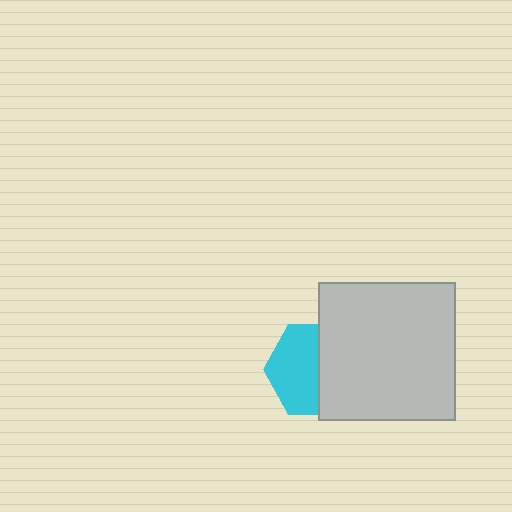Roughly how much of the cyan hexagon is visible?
About half of it is visible (roughly 54%).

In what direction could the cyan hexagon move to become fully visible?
The cyan hexagon could move left. That would shift it out from behind the light gray square entirely.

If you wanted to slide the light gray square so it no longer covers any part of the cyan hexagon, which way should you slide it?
Slide it right — that is the most direct way to separate the two shapes.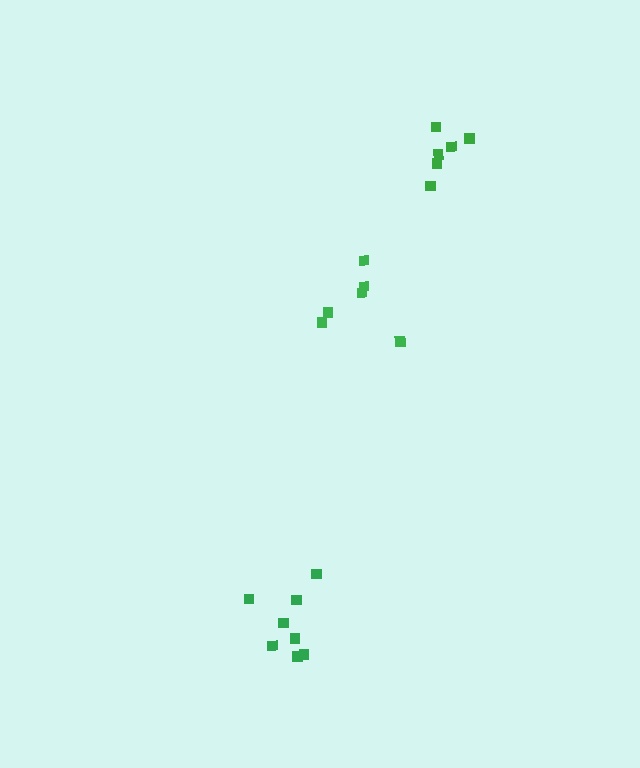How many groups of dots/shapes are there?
There are 3 groups.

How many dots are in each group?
Group 1: 6 dots, Group 2: 8 dots, Group 3: 6 dots (20 total).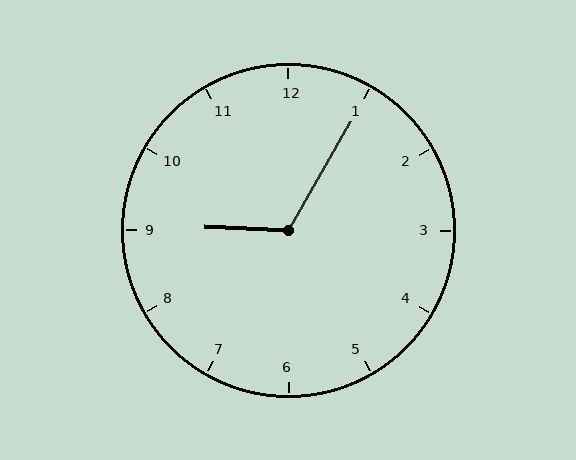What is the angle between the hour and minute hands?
Approximately 118 degrees.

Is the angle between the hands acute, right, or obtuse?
It is obtuse.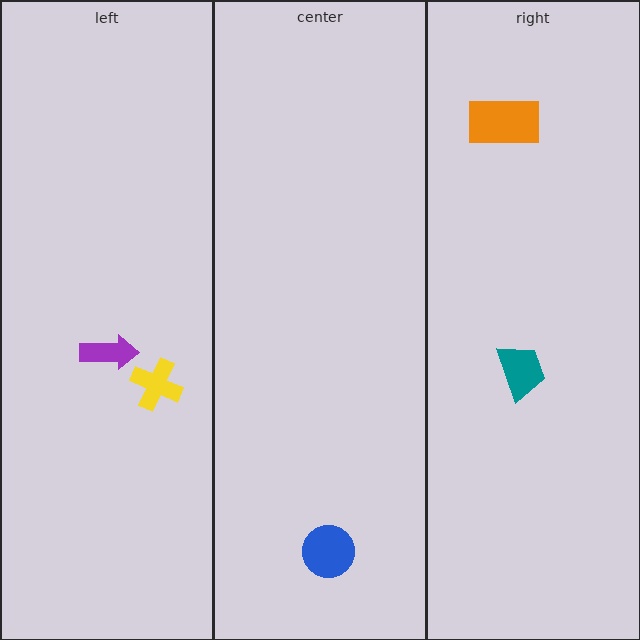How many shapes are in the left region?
2.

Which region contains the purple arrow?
The left region.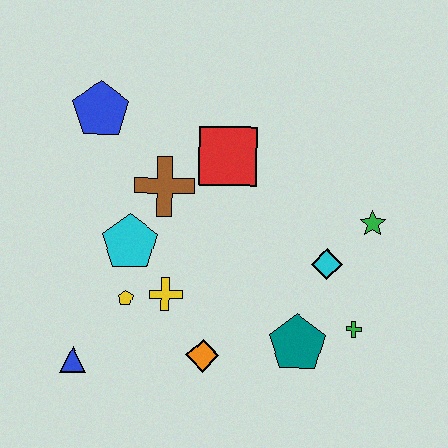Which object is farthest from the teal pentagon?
The blue pentagon is farthest from the teal pentagon.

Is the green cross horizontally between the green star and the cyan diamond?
Yes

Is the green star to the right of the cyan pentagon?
Yes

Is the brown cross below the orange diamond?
No